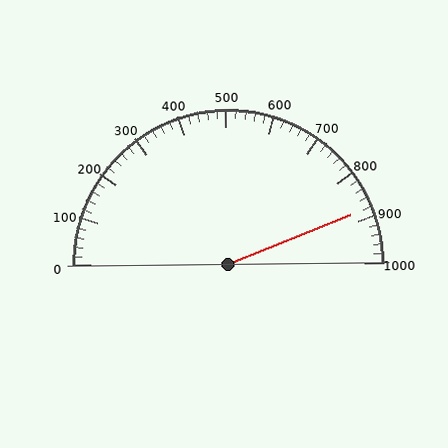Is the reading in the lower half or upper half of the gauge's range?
The reading is in the upper half of the range (0 to 1000).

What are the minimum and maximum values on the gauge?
The gauge ranges from 0 to 1000.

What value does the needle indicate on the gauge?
The needle indicates approximately 880.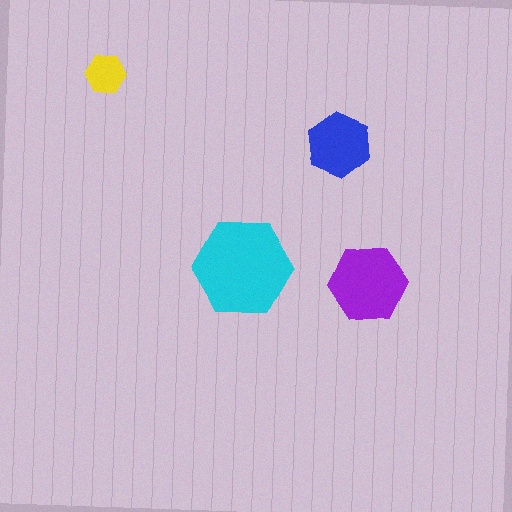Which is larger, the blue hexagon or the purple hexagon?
The purple one.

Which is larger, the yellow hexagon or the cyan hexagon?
The cyan one.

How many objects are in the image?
There are 4 objects in the image.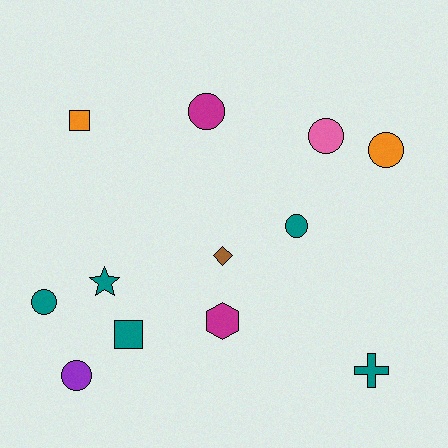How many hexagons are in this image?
There is 1 hexagon.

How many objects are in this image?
There are 12 objects.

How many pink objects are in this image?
There is 1 pink object.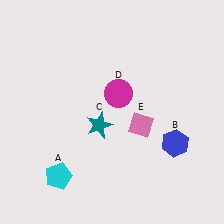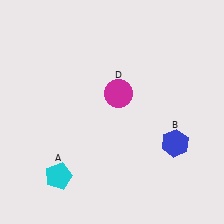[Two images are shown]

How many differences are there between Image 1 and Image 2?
There are 2 differences between the two images.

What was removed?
The teal star (C), the pink diamond (E) were removed in Image 2.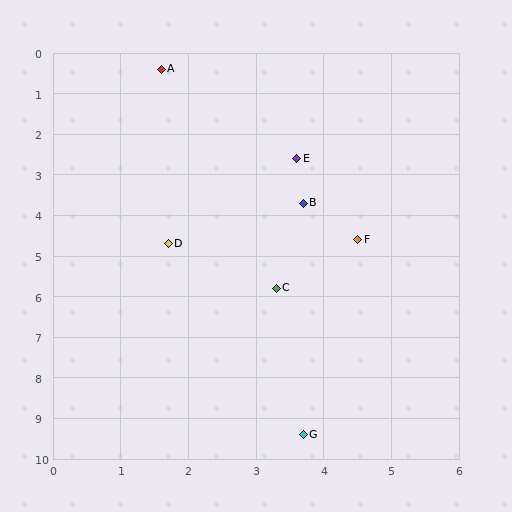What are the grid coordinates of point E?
Point E is at approximately (3.6, 2.6).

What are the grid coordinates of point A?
Point A is at approximately (1.6, 0.4).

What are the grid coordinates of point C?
Point C is at approximately (3.3, 5.8).